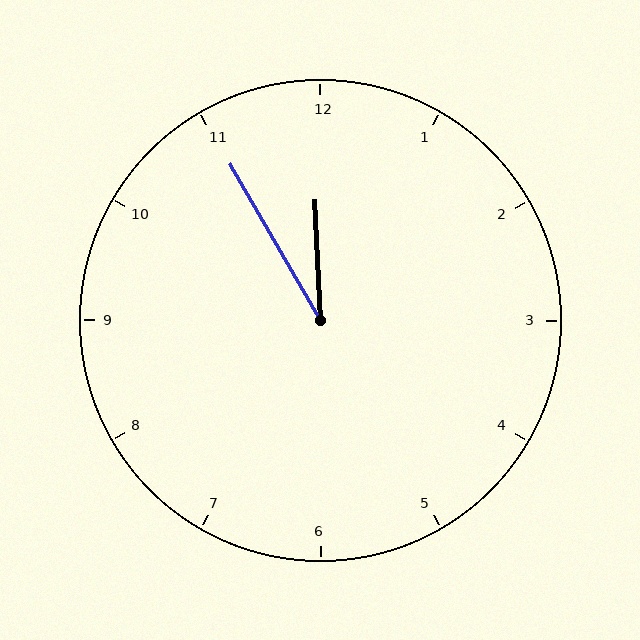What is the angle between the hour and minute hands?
Approximately 28 degrees.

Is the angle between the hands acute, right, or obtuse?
It is acute.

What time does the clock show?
11:55.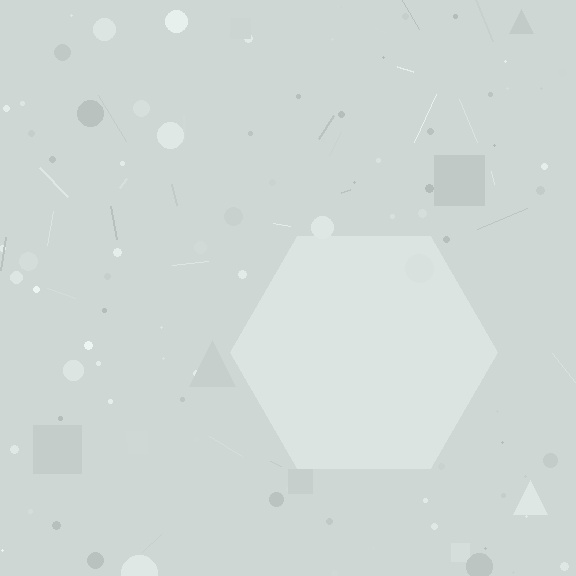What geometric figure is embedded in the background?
A hexagon is embedded in the background.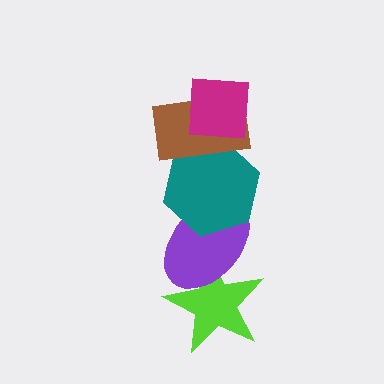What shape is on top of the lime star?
The purple ellipse is on top of the lime star.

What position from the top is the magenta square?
The magenta square is 1st from the top.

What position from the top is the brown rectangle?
The brown rectangle is 2nd from the top.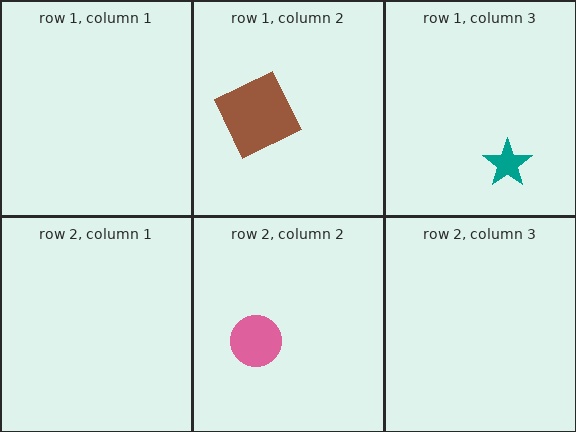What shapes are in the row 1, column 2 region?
The brown square.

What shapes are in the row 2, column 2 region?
The pink circle.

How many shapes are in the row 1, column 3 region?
1.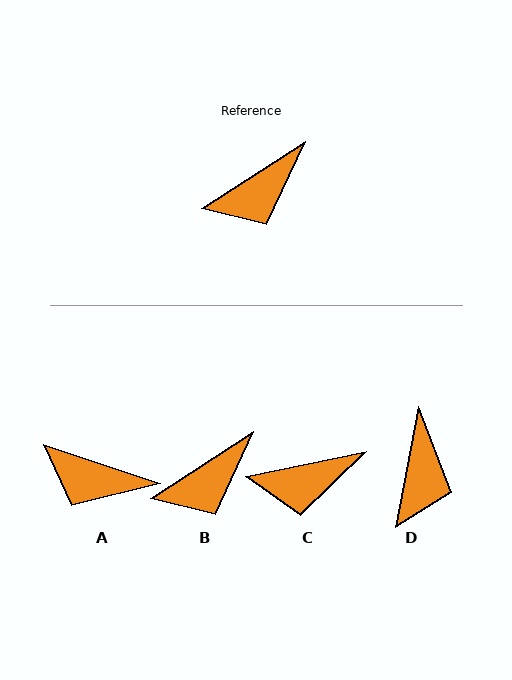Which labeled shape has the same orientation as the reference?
B.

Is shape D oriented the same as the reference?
No, it is off by about 46 degrees.